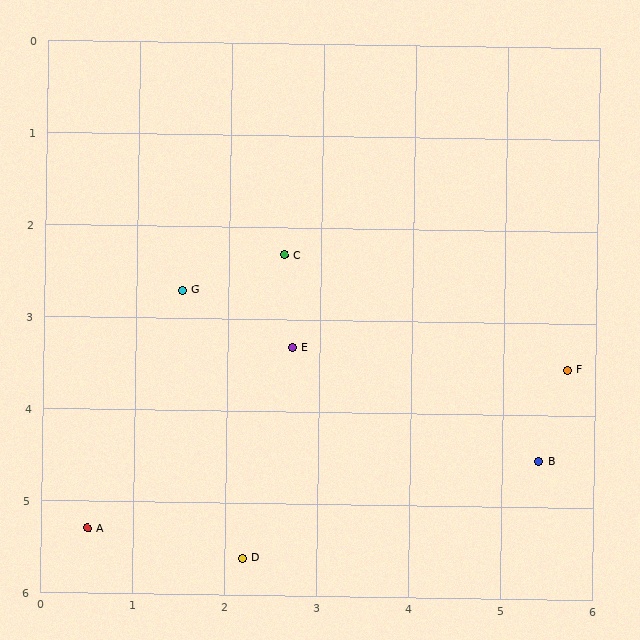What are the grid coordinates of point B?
Point B is at approximately (5.4, 4.5).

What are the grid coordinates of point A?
Point A is at approximately (0.5, 5.3).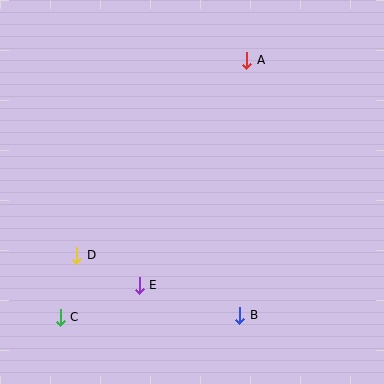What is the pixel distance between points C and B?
The distance between C and B is 180 pixels.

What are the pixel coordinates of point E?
Point E is at (139, 285).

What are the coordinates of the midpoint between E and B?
The midpoint between E and B is at (190, 300).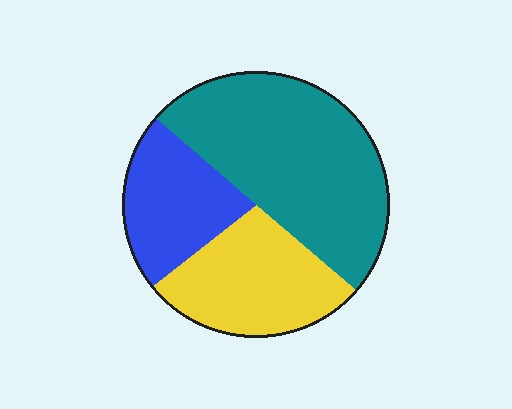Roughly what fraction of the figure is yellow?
Yellow takes up about one quarter (1/4) of the figure.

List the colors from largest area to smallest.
From largest to smallest: teal, yellow, blue.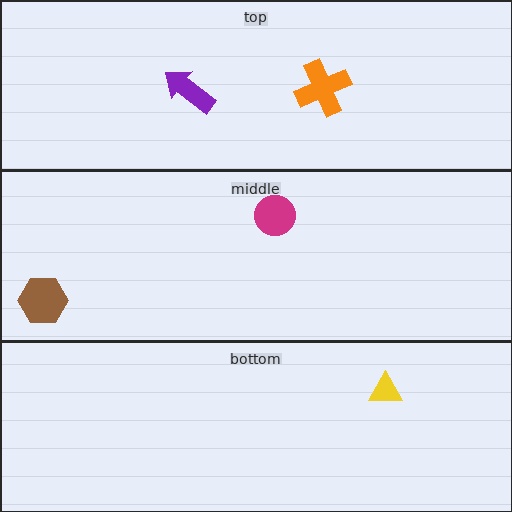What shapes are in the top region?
The purple arrow, the orange cross.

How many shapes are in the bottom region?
1.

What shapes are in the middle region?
The magenta circle, the brown hexagon.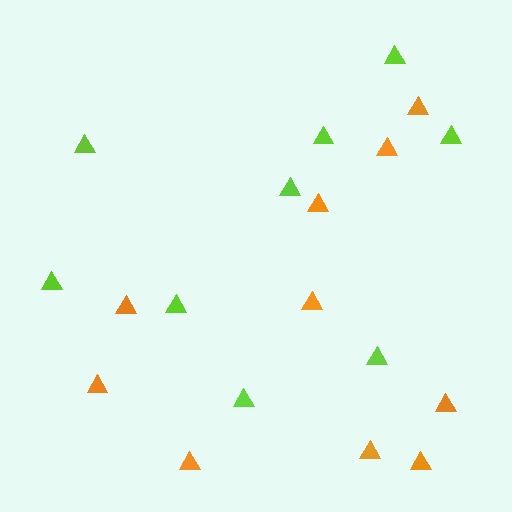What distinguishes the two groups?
There are 2 groups: one group of lime triangles (9) and one group of orange triangles (10).